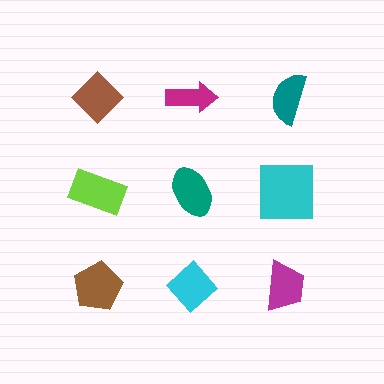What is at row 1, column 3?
A teal semicircle.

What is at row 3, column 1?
A brown pentagon.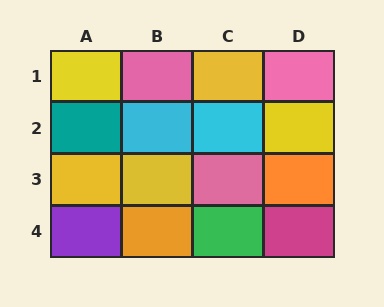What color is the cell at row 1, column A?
Yellow.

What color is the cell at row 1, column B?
Pink.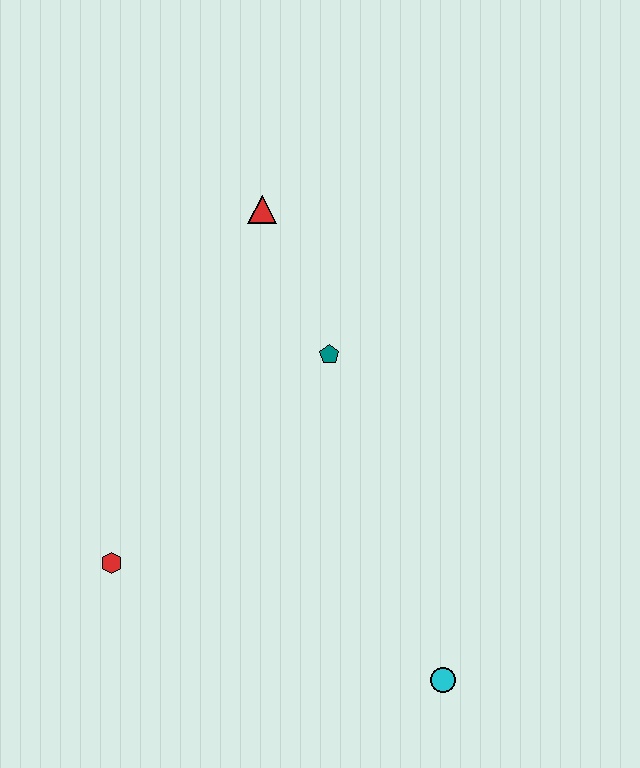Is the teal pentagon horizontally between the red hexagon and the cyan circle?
Yes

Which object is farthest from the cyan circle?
The red triangle is farthest from the cyan circle.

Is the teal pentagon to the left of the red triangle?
No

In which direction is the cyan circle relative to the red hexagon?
The cyan circle is to the right of the red hexagon.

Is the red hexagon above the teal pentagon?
No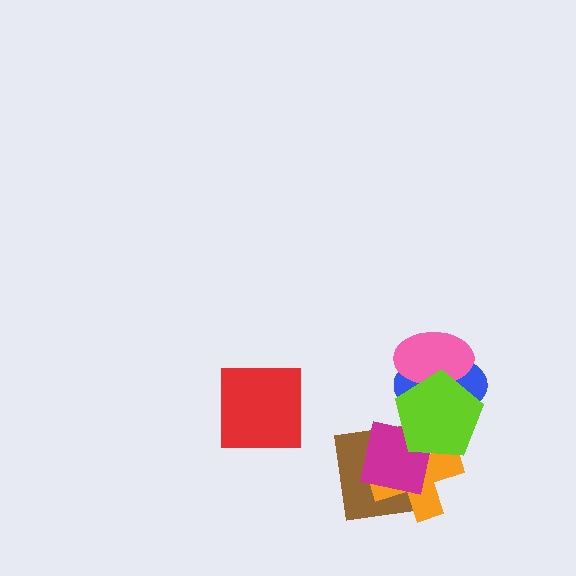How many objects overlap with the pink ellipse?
2 objects overlap with the pink ellipse.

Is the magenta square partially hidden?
Yes, it is partially covered by another shape.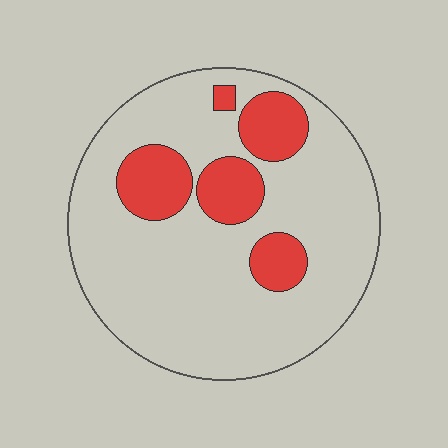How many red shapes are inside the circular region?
5.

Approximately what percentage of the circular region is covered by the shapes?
Approximately 20%.